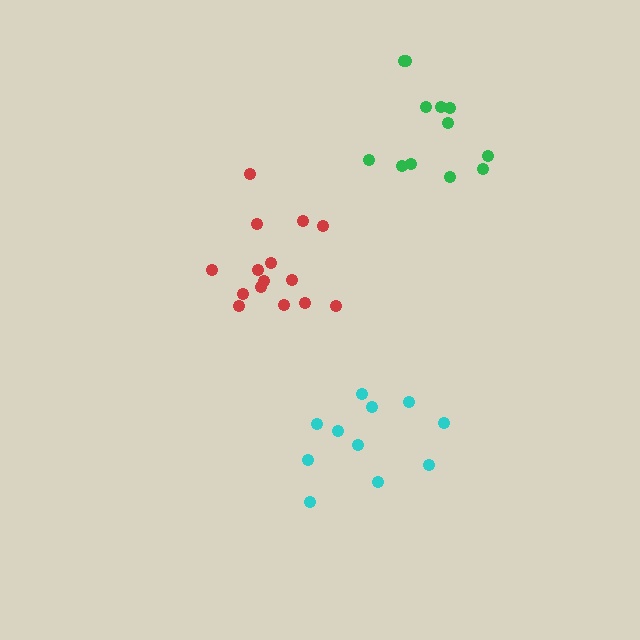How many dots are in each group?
Group 1: 15 dots, Group 2: 11 dots, Group 3: 12 dots (38 total).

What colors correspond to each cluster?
The clusters are colored: red, cyan, green.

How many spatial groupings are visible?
There are 3 spatial groupings.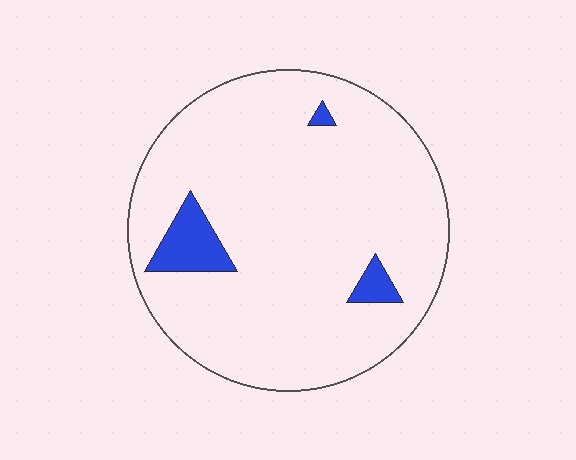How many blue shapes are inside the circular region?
3.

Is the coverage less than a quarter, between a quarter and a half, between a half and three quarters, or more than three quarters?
Less than a quarter.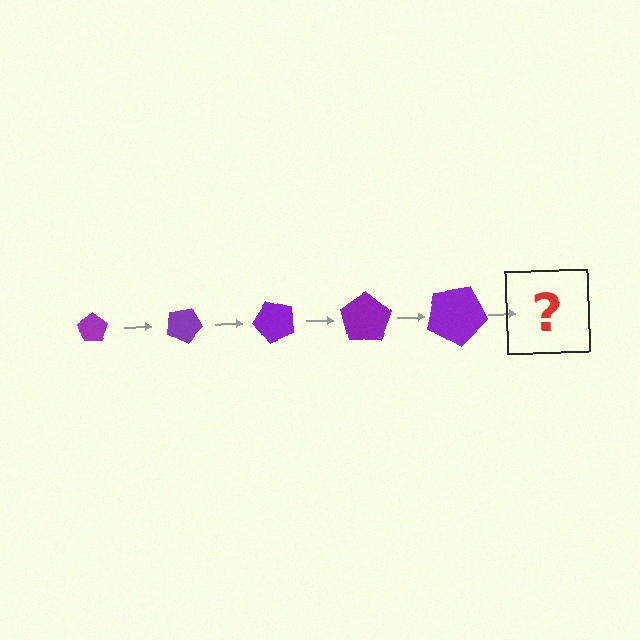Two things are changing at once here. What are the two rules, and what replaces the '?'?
The two rules are that the pentagon grows larger each step and it rotates 25 degrees each step. The '?' should be a pentagon, larger than the previous one and rotated 125 degrees from the start.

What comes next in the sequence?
The next element should be a pentagon, larger than the previous one and rotated 125 degrees from the start.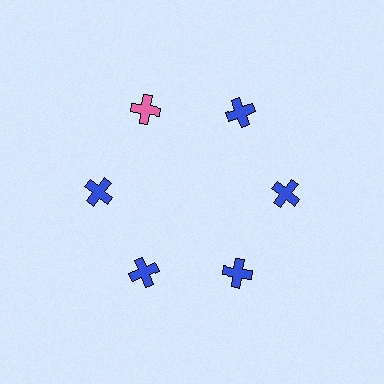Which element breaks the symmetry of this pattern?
The pink cross at roughly the 11 o'clock position breaks the symmetry. All other shapes are blue crosses.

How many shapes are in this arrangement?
There are 6 shapes arranged in a ring pattern.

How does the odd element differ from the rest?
It has a different color: pink instead of blue.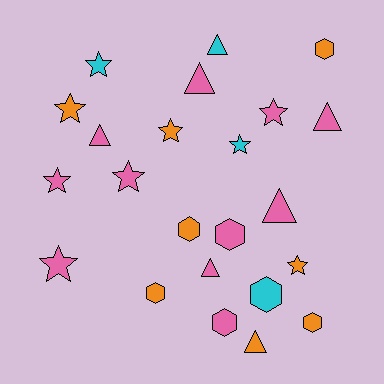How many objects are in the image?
There are 23 objects.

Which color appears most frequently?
Pink, with 11 objects.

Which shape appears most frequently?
Star, with 9 objects.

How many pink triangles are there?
There are 5 pink triangles.